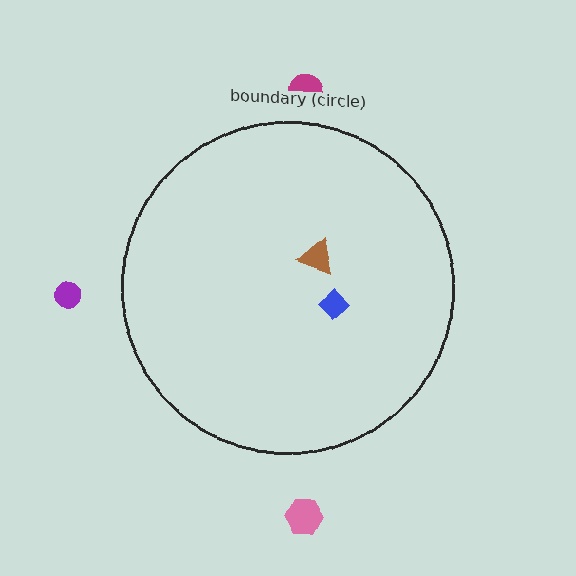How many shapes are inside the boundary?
2 inside, 3 outside.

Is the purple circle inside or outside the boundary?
Outside.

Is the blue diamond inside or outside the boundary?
Inside.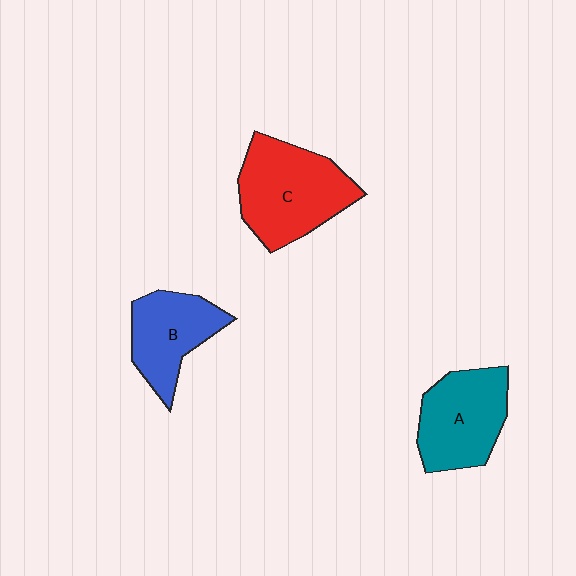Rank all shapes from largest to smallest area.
From largest to smallest: C (red), A (teal), B (blue).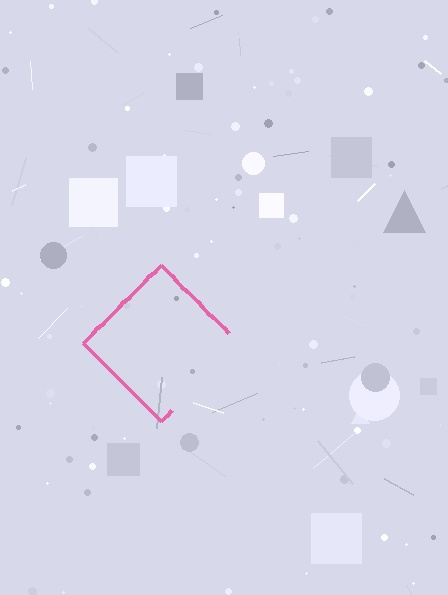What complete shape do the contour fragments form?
The contour fragments form a diamond.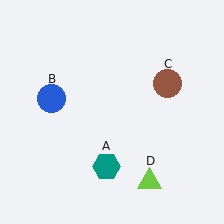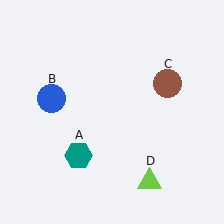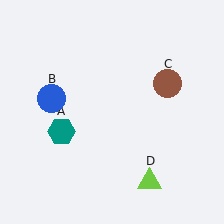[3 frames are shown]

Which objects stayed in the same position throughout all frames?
Blue circle (object B) and brown circle (object C) and lime triangle (object D) remained stationary.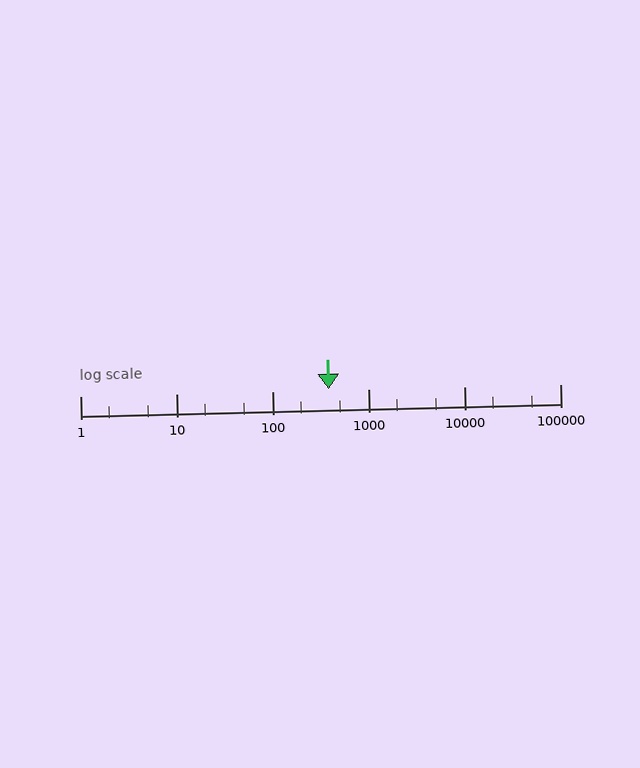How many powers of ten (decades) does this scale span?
The scale spans 5 decades, from 1 to 100000.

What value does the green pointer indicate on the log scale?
The pointer indicates approximately 390.